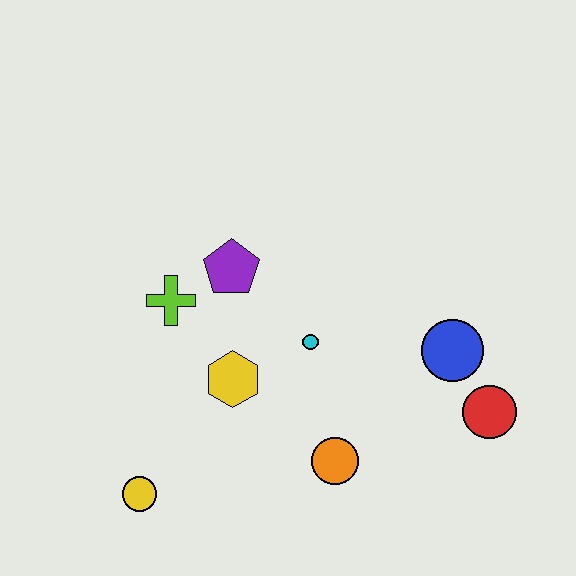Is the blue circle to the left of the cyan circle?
No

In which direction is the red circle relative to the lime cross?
The red circle is to the right of the lime cross.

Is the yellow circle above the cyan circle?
No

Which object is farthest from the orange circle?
The lime cross is farthest from the orange circle.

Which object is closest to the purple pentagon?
The lime cross is closest to the purple pentagon.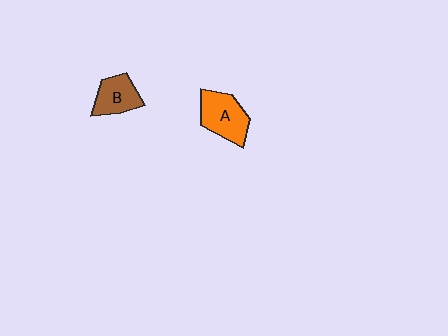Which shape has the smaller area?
Shape B (brown).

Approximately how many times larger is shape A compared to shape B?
Approximately 1.3 times.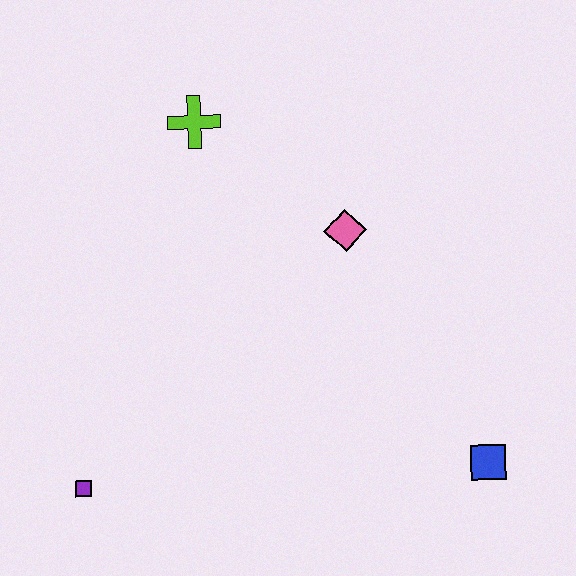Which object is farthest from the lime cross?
The blue square is farthest from the lime cross.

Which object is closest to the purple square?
The pink diamond is closest to the purple square.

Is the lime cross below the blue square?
No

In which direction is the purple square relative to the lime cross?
The purple square is below the lime cross.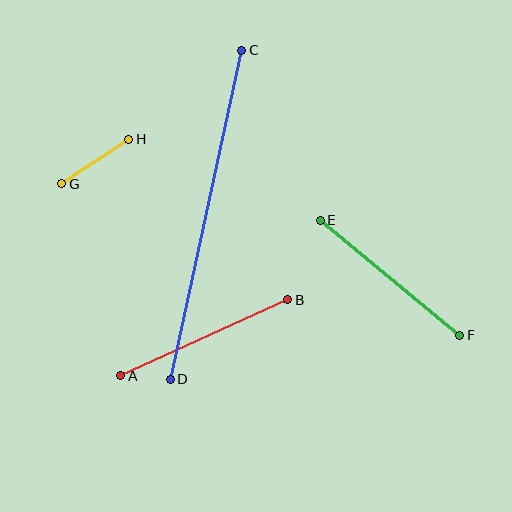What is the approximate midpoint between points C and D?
The midpoint is at approximately (206, 215) pixels.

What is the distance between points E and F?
The distance is approximately 181 pixels.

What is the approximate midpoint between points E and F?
The midpoint is at approximately (390, 278) pixels.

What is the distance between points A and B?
The distance is approximately 183 pixels.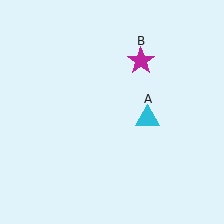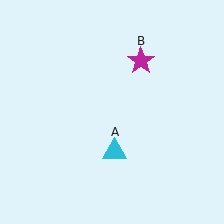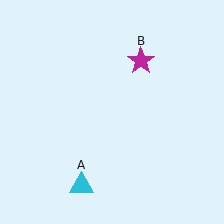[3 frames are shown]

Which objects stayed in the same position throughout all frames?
Magenta star (object B) remained stationary.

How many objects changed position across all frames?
1 object changed position: cyan triangle (object A).